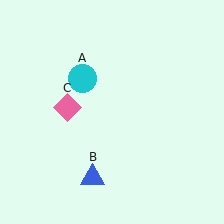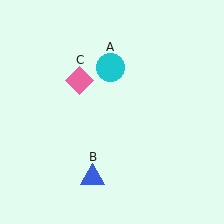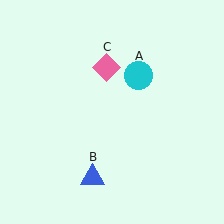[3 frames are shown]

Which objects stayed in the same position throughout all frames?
Blue triangle (object B) remained stationary.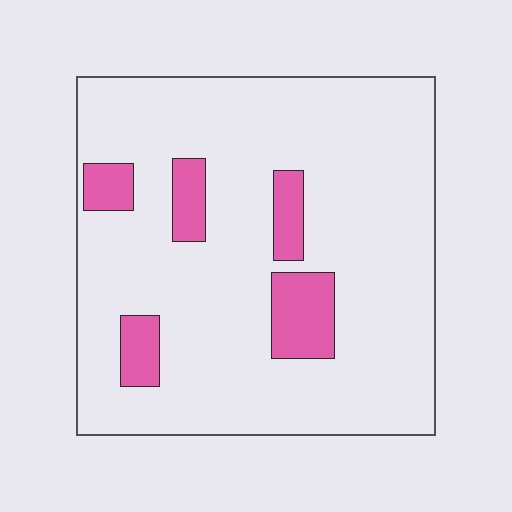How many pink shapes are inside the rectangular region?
5.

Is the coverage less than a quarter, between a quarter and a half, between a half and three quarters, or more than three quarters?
Less than a quarter.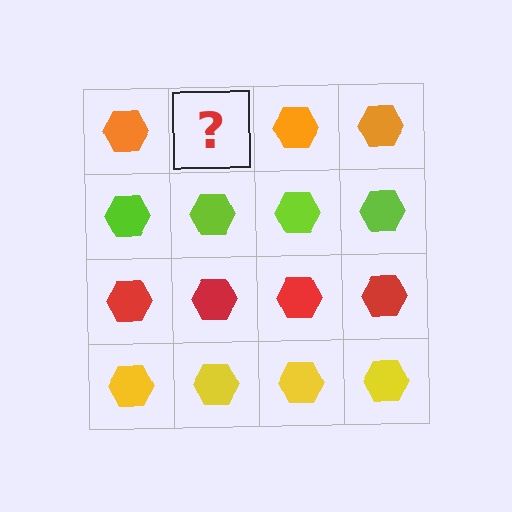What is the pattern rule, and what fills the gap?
The rule is that each row has a consistent color. The gap should be filled with an orange hexagon.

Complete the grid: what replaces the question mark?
The question mark should be replaced with an orange hexagon.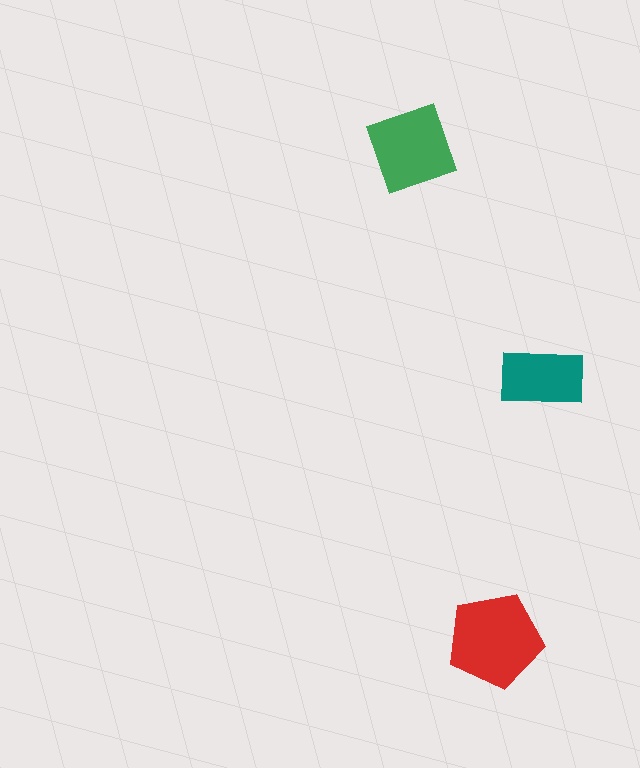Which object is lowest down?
The red pentagon is bottommost.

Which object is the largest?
The red pentagon.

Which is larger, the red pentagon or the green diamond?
The red pentagon.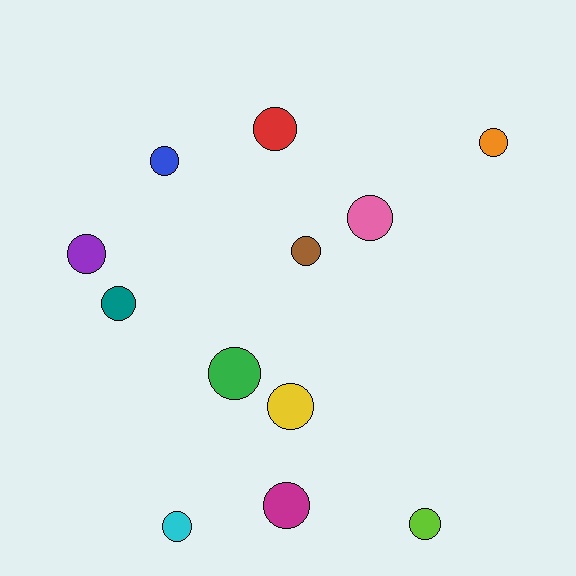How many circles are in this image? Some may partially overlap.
There are 12 circles.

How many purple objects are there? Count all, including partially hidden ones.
There is 1 purple object.